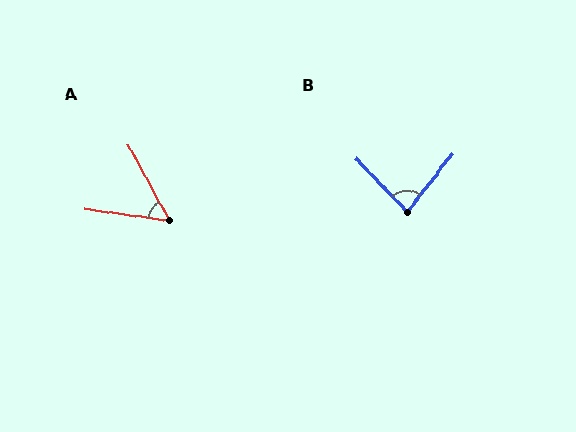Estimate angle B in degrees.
Approximately 82 degrees.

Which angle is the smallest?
A, at approximately 54 degrees.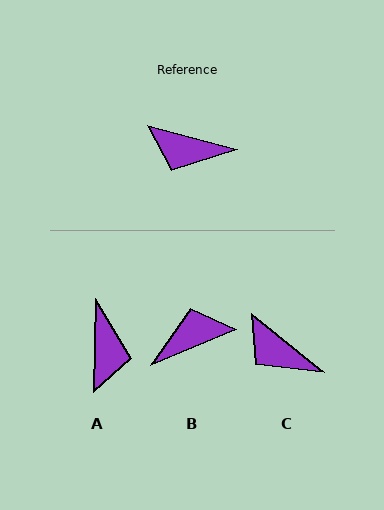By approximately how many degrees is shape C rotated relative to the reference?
Approximately 25 degrees clockwise.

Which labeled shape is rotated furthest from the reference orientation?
B, about 143 degrees away.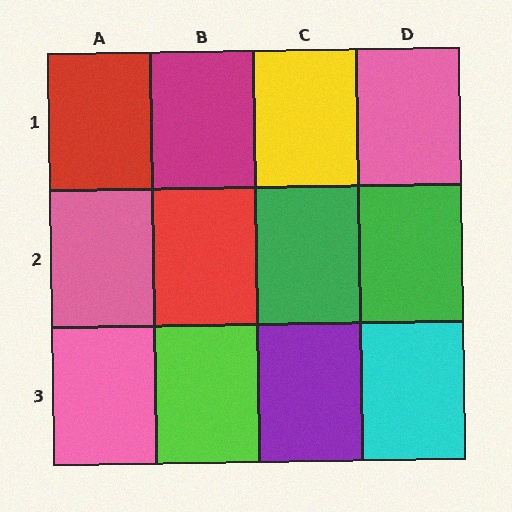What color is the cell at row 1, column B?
Magenta.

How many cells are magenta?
1 cell is magenta.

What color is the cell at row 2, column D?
Green.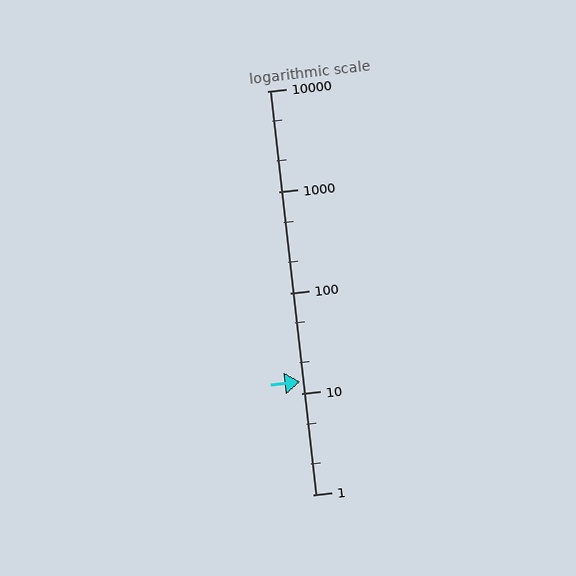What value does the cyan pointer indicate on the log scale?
The pointer indicates approximately 13.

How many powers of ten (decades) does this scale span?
The scale spans 4 decades, from 1 to 10000.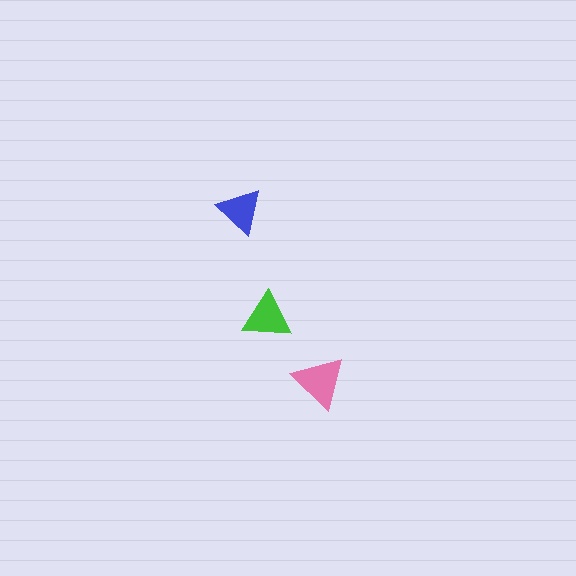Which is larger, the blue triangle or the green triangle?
The green one.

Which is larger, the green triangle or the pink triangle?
The pink one.